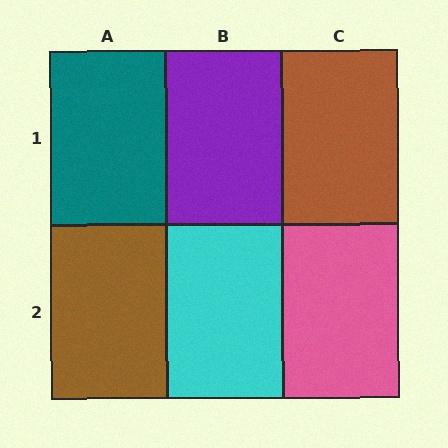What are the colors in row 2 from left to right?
Brown, cyan, pink.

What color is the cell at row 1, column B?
Purple.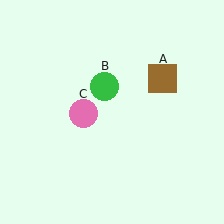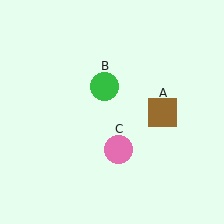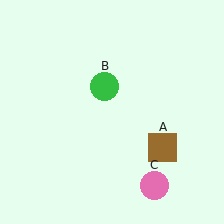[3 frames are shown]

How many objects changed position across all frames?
2 objects changed position: brown square (object A), pink circle (object C).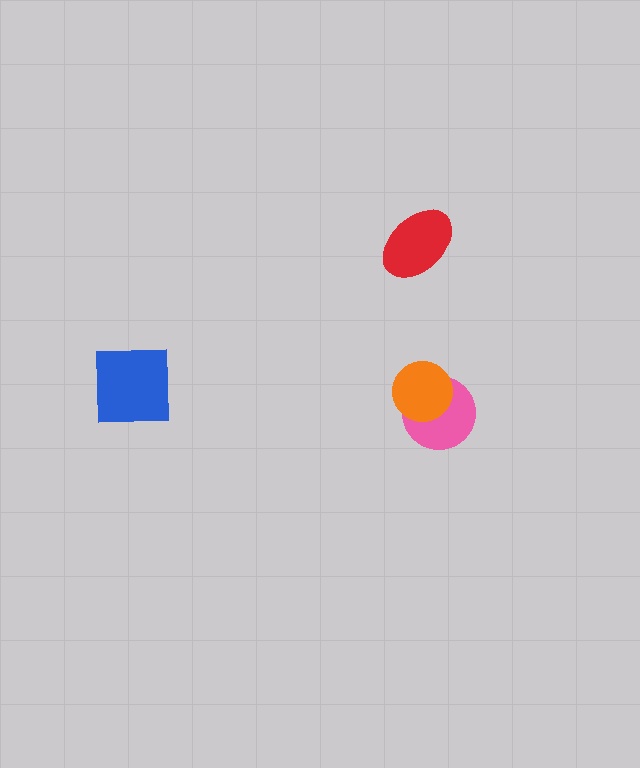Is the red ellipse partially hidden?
No, no other shape covers it.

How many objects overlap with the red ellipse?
0 objects overlap with the red ellipse.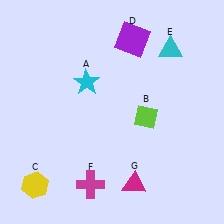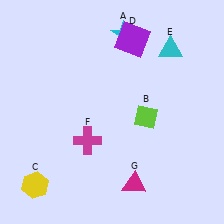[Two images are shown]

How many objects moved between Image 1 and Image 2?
2 objects moved between the two images.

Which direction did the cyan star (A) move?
The cyan star (A) moved up.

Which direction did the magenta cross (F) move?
The magenta cross (F) moved up.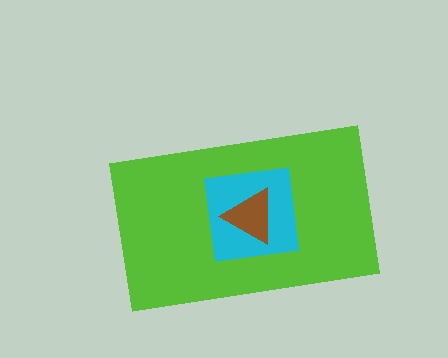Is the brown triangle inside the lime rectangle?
Yes.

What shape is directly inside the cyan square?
The brown triangle.